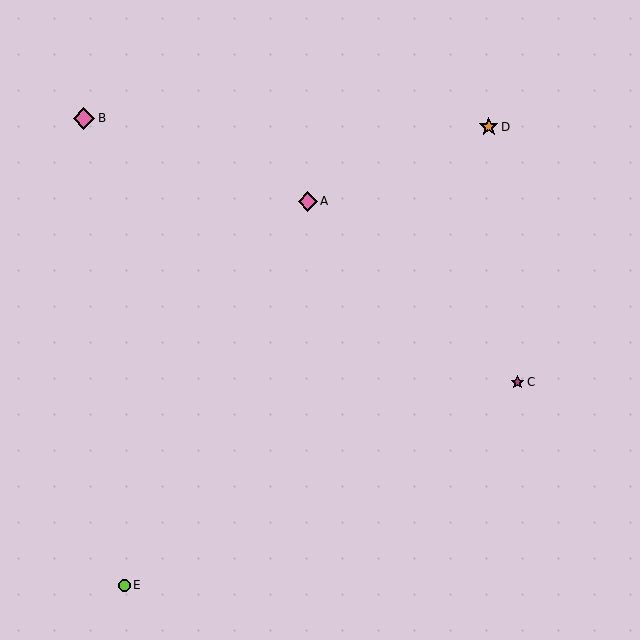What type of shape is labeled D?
Shape D is an orange star.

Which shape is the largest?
The pink diamond (labeled B) is the largest.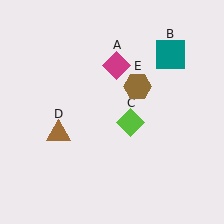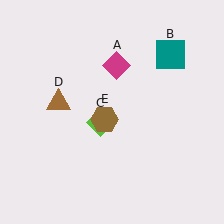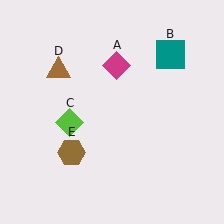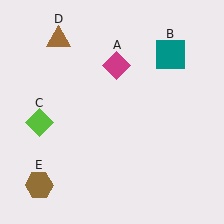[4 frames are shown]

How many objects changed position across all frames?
3 objects changed position: lime diamond (object C), brown triangle (object D), brown hexagon (object E).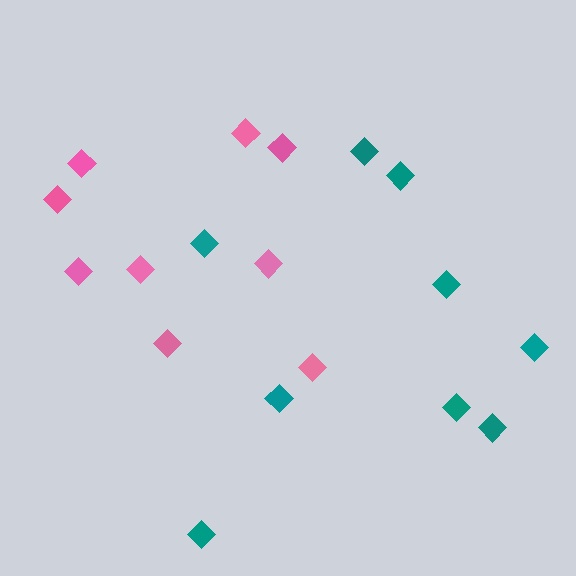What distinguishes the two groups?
There are 2 groups: one group of pink diamonds (9) and one group of teal diamonds (9).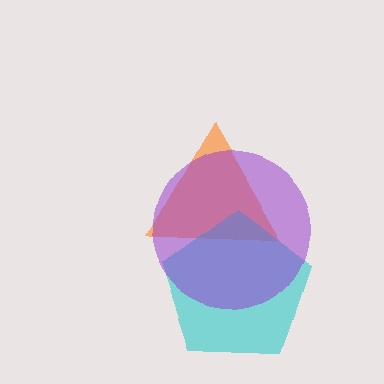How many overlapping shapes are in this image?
There are 3 overlapping shapes in the image.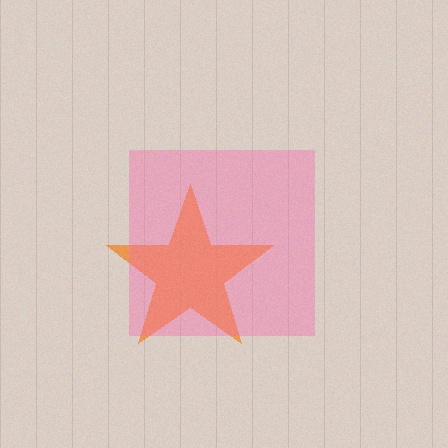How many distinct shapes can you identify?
There are 2 distinct shapes: an orange star, a pink square.